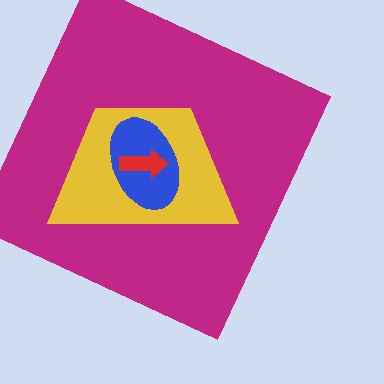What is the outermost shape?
The magenta square.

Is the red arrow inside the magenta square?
Yes.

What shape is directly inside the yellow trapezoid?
The blue ellipse.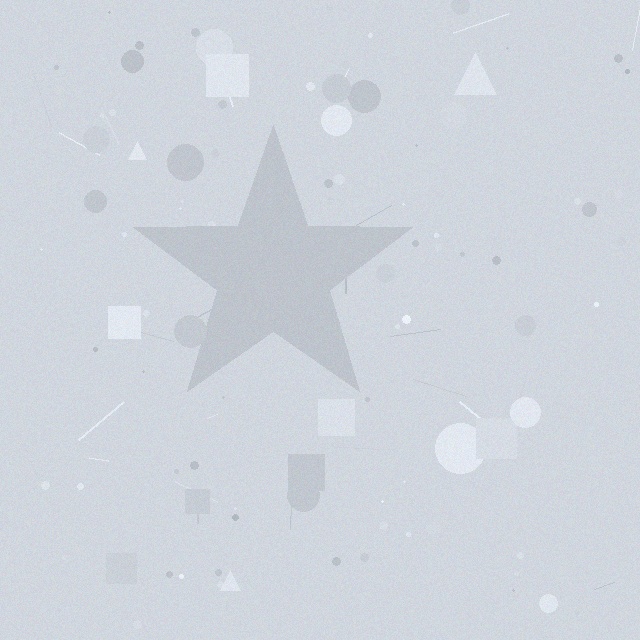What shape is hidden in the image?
A star is hidden in the image.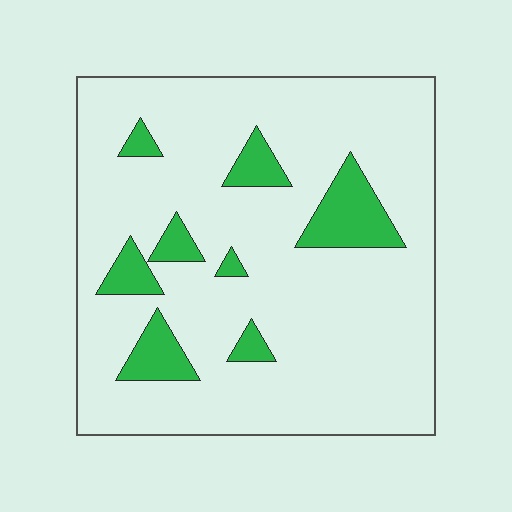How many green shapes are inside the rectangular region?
8.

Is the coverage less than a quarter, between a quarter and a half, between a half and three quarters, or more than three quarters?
Less than a quarter.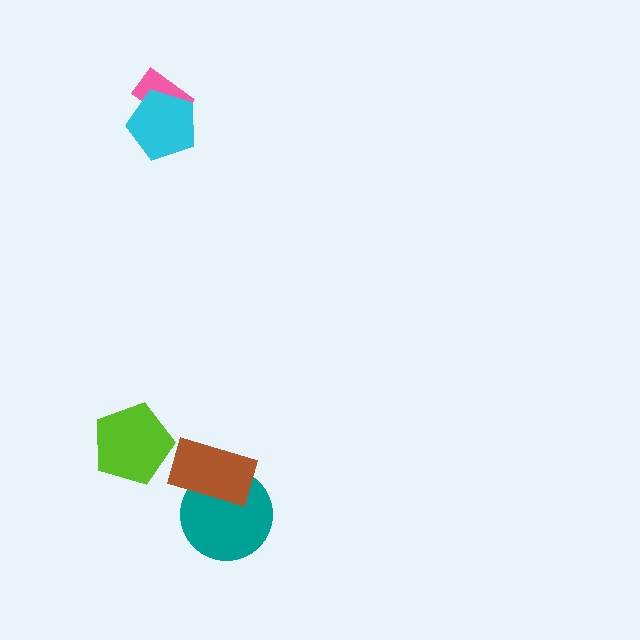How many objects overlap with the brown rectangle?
1 object overlaps with the brown rectangle.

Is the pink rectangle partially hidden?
Yes, it is partially covered by another shape.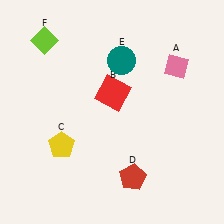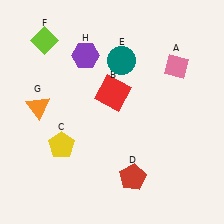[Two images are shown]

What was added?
An orange triangle (G), a purple hexagon (H) were added in Image 2.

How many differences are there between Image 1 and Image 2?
There are 2 differences between the two images.